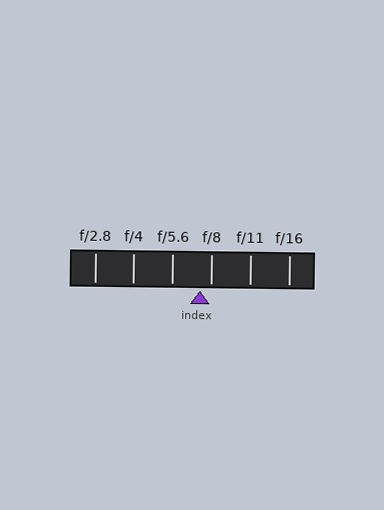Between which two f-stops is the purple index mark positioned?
The index mark is between f/5.6 and f/8.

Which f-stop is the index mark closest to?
The index mark is closest to f/8.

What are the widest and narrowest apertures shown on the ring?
The widest aperture shown is f/2.8 and the narrowest is f/16.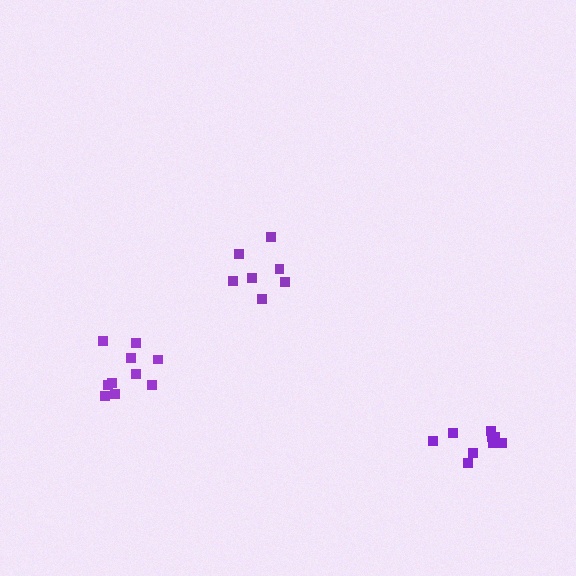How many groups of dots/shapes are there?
There are 3 groups.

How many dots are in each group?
Group 1: 7 dots, Group 2: 11 dots, Group 3: 9 dots (27 total).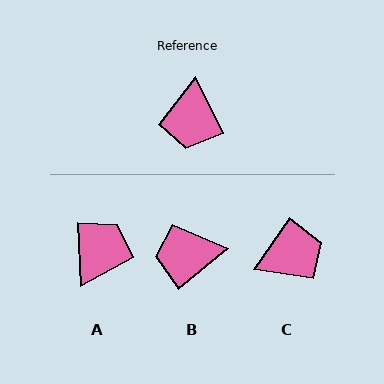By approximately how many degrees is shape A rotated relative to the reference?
Approximately 157 degrees counter-clockwise.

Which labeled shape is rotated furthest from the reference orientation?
A, about 157 degrees away.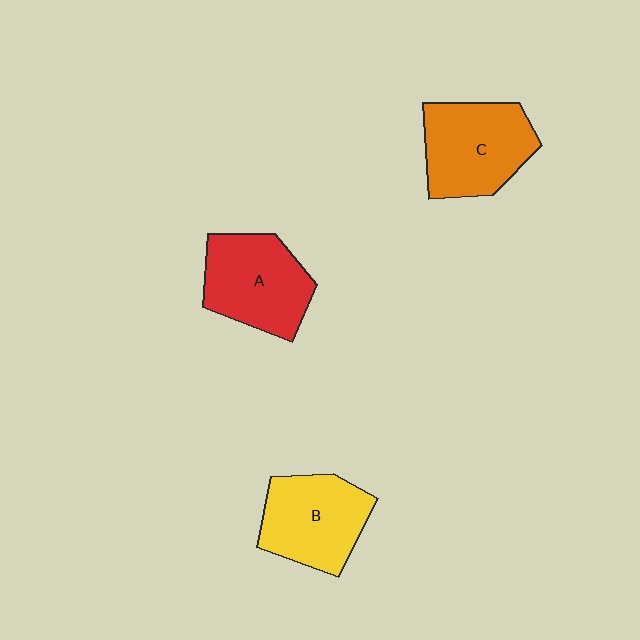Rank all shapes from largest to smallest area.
From largest to smallest: C (orange), A (red), B (yellow).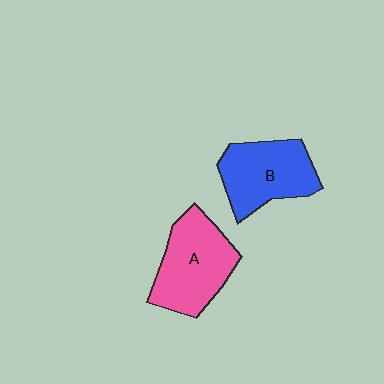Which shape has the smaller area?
Shape B (blue).